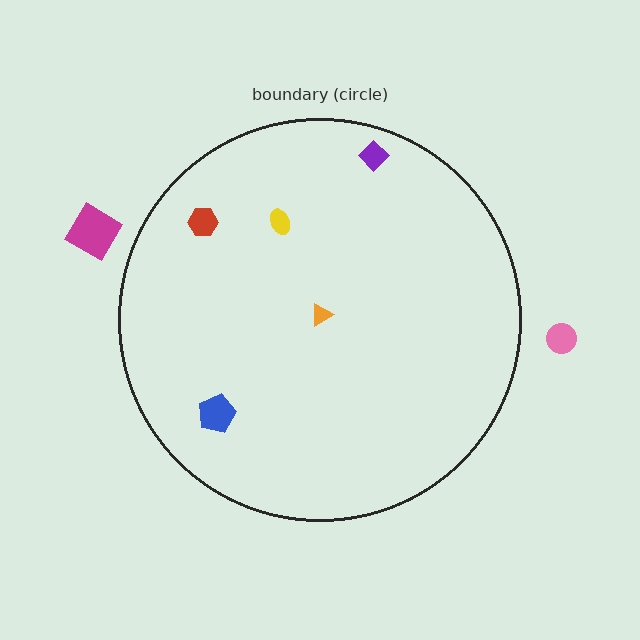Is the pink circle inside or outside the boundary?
Outside.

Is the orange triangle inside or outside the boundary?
Inside.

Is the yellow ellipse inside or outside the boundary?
Inside.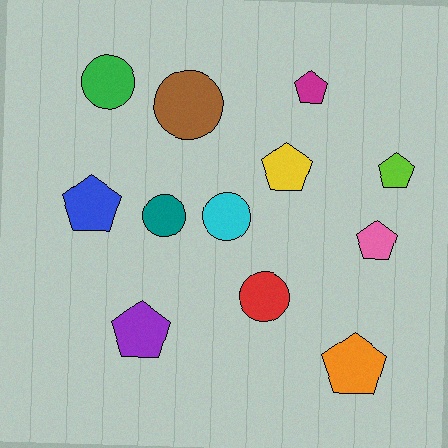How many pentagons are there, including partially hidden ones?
There are 7 pentagons.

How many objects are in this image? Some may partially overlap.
There are 12 objects.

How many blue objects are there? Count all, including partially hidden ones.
There is 1 blue object.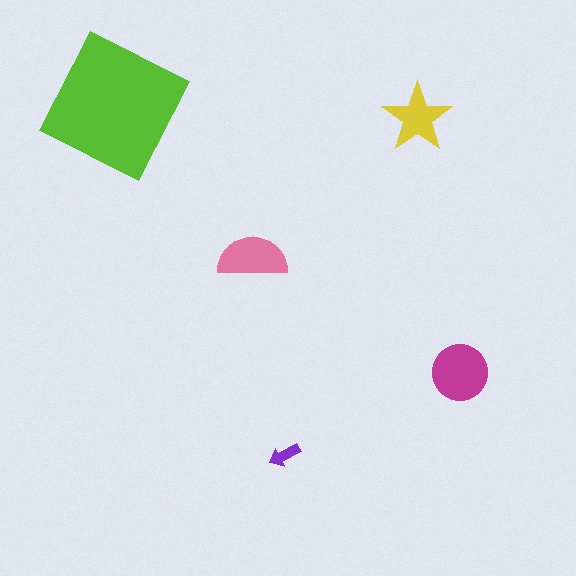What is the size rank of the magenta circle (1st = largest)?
2nd.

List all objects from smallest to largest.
The purple arrow, the yellow star, the pink semicircle, the magenta circle, the lime square.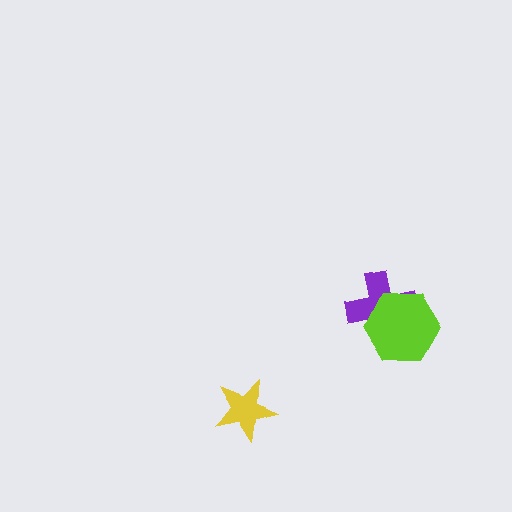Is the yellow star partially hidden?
No, no other shape covers it.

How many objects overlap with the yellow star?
0 objects overlap with the yellow star.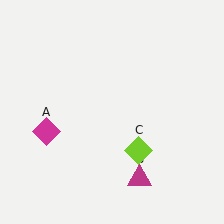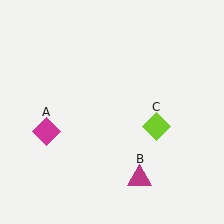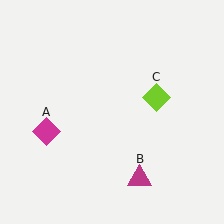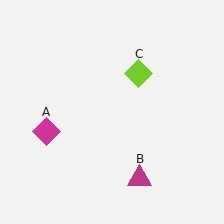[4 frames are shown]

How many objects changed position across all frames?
1 object changed position: lime diamond (object C).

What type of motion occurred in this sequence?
The lime diamond (object C) rotated counterclockwise around the center of the scene.